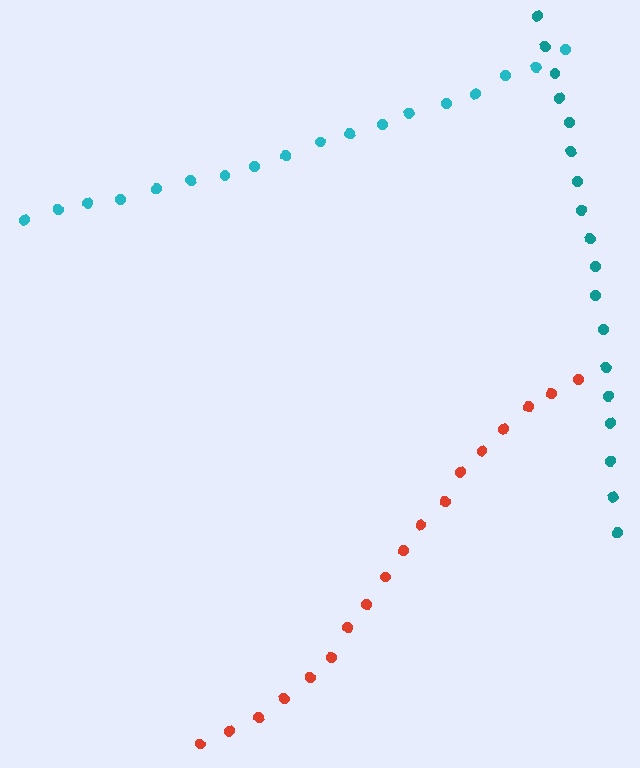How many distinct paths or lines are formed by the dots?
There are 3 distinct paths.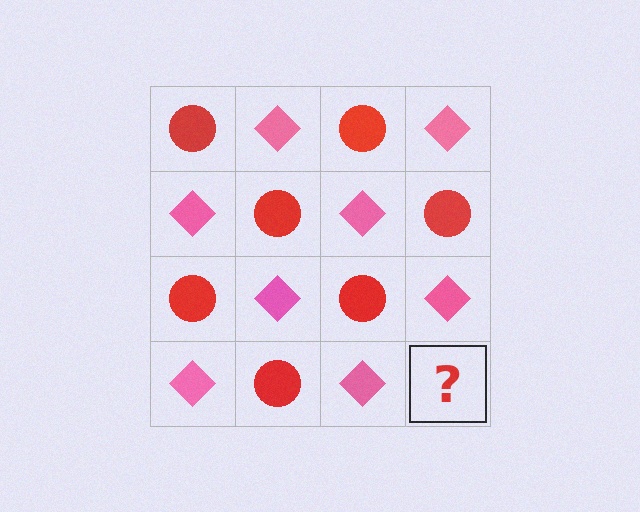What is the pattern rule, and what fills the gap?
The rule is that it alternates red circle and pink diamond in a checkerboard pattern. The gap should be filled with a red circle.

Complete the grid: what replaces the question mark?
The question mark should be replaced with a red circle.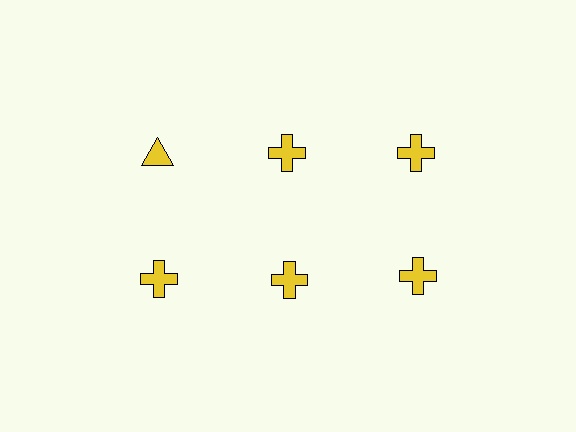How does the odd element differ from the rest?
It has a different shape: triangle instead of cross.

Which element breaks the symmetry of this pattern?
The yellow triangle in the top row, leftmost column breaks the symmetry. All other shapes are yellow crosses.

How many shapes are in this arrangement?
There are 6 shapes arranged in a grid pattern.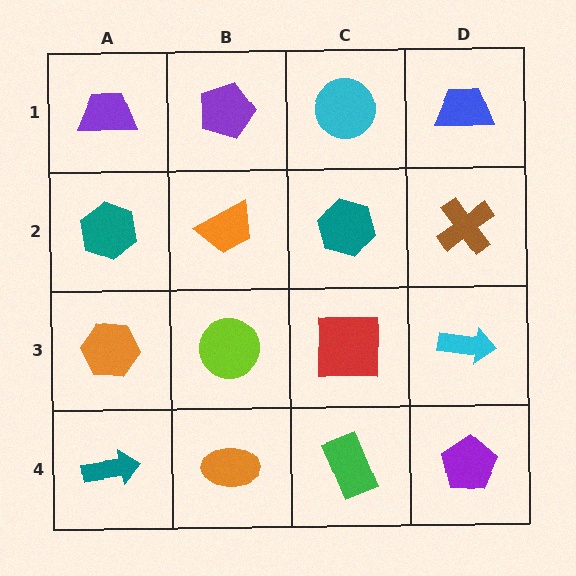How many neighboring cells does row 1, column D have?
2.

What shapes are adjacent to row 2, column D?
A blue trapezoid (row 1, column D), a cyan arrow (row 3, column D), a teal hexagon (row 2, column C).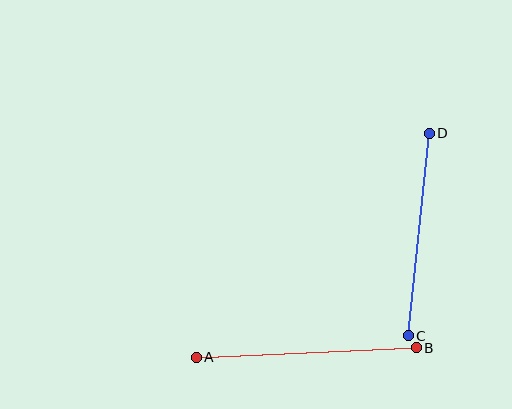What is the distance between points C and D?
The distance is approximately 204 pixels.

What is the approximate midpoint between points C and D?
The midpoint is at approximately (419, 234) pixels.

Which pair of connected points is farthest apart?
Points A and B are farthest apart.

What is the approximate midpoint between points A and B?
The midpoint is at approximately (306, 353) pixels.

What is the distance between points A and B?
The distance is approximately 220 pixels.